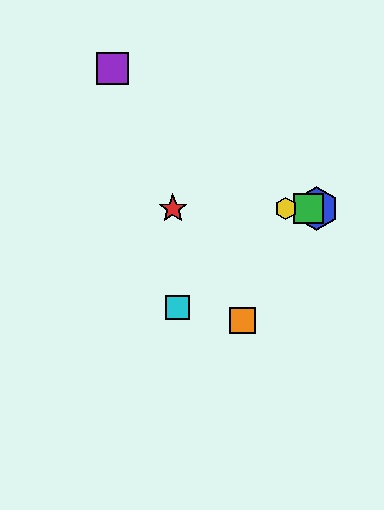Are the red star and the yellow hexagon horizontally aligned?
Yes, both are at y≈209.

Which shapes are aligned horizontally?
The red star, the blue hexagon, the green square, the yellow hexagon are aligned horizontally.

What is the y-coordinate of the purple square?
The purple square is at y≈69.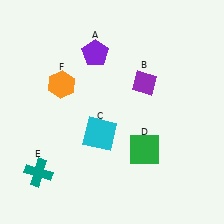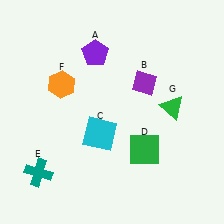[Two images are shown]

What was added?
A green triangle (G) was added in Image 2.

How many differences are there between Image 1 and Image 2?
There is 1 difference between the two images.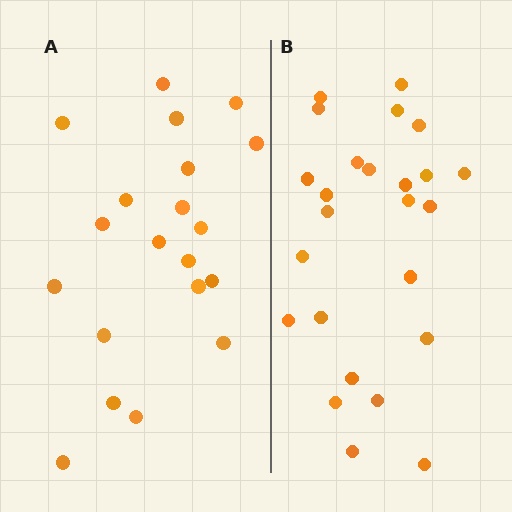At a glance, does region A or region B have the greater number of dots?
Region B (the right region) has more dots.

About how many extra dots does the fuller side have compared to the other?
Region B has about 5 more dots than region A.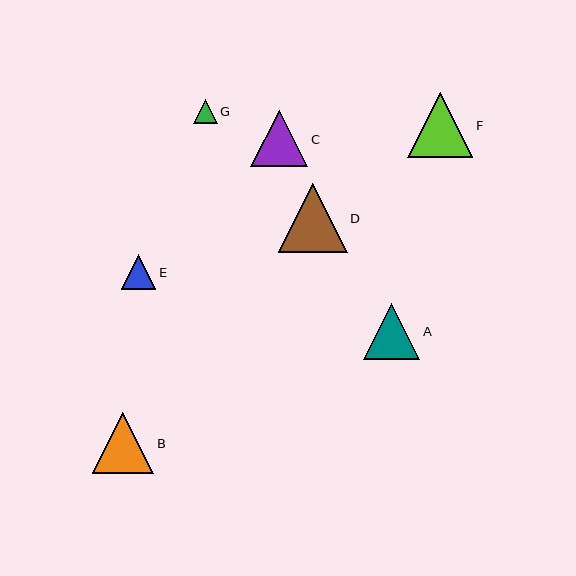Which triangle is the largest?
Triangle D is the largest with a size of approximately 69 pixels.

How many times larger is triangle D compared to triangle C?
Triangle D is approximately 1.2 times the size of triangle C.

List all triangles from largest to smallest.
From largest to smallest: D, F, B, C, A, E, G.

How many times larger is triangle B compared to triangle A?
Triangle B is approximately 1.1 times the size of triangle A.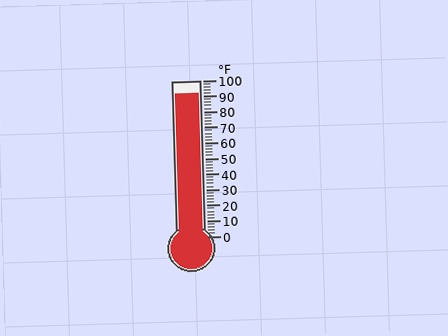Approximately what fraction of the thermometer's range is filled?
The thermometer is filled to approximately 90% of its range.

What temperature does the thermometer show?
The thermometer shows approximately 92°F.